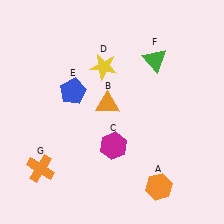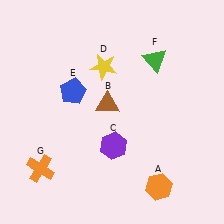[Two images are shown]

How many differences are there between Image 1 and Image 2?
There are 2 differences between the two images.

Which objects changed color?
B changed from orange to brown. C changed from magenta to purple.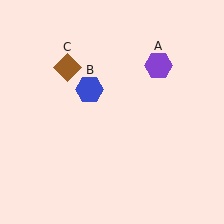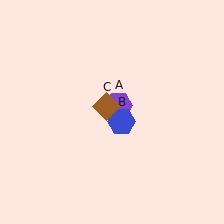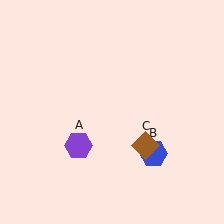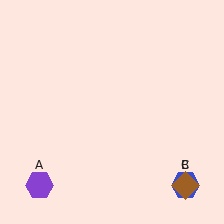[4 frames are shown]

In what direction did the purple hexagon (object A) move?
The purple hexagon (object A) moved down and to the left.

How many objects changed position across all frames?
3 objects changed position: purple hexagon (object A), blue hexagon (object B), brown diamond (object C).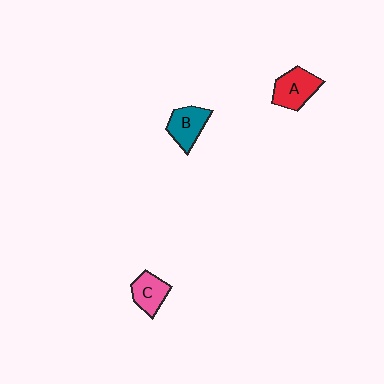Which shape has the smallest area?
Shape C (pink).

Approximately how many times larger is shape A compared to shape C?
Approximately 1.2 times.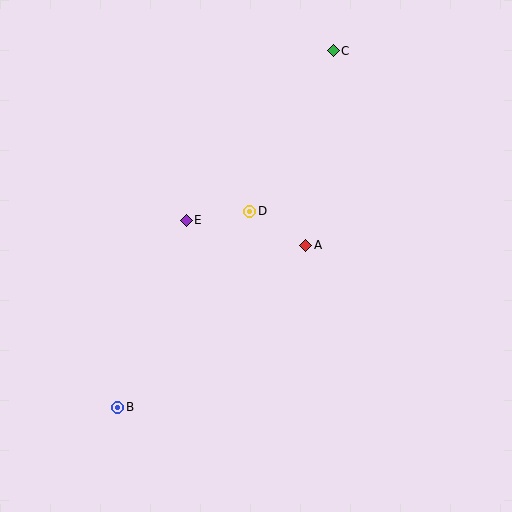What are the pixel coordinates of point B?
Point B is at (118, 407).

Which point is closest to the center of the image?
Point D at (250, 211) is closest to the center.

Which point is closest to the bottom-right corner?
Point A is closest to the bottom-right corner.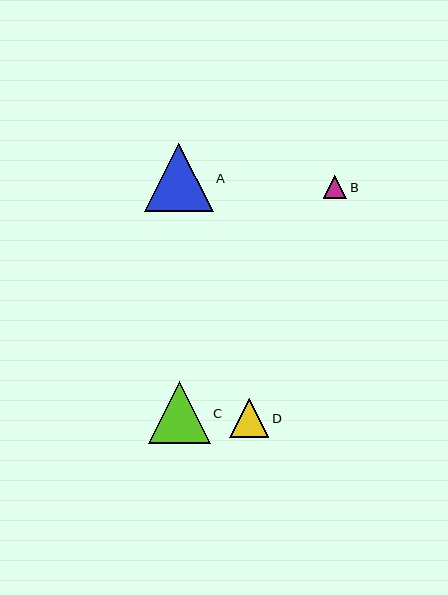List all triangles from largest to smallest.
From largest to smallest: A, C, D, B.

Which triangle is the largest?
Triangle A is the largest with a size of approximately 68 pixels.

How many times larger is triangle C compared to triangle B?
Triangle C is approximately 2.6 times the size of triangle B.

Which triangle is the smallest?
Triangle B is the smallest with a size of approximately 23 pixels.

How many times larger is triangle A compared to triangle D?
Triangle A is approximately 1.8 times the size of triangle D.